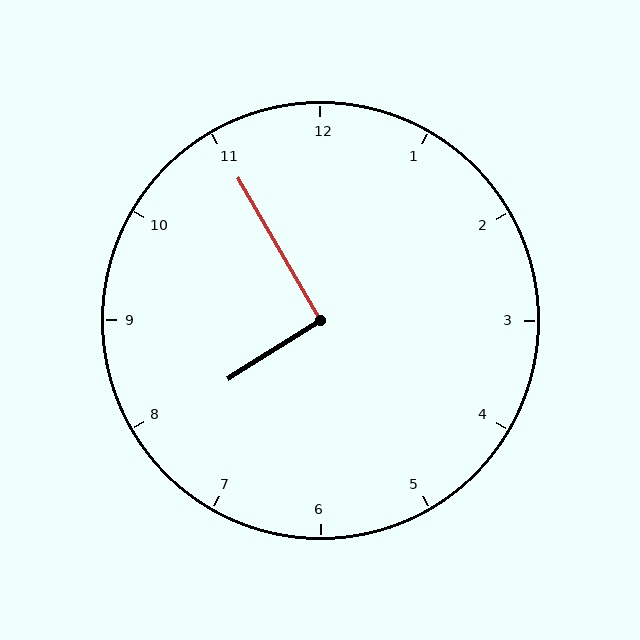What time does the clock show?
7:55.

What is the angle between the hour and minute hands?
Approximately 92 degrees.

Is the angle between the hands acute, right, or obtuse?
It is right.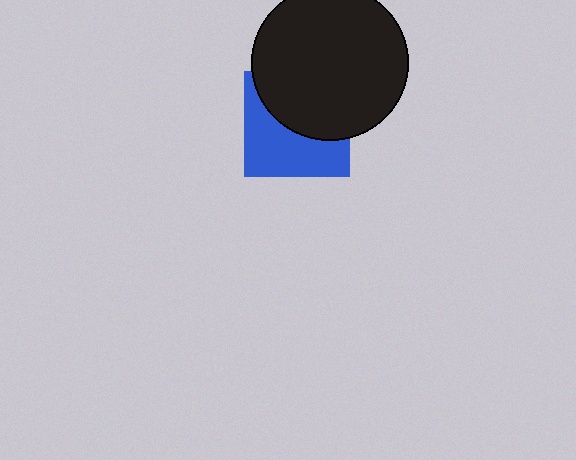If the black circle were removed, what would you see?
You would see the complete blue square.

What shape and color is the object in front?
The object in front is a black circle.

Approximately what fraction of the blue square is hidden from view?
Roughly 49% of the blue square is hidden behind the black circle.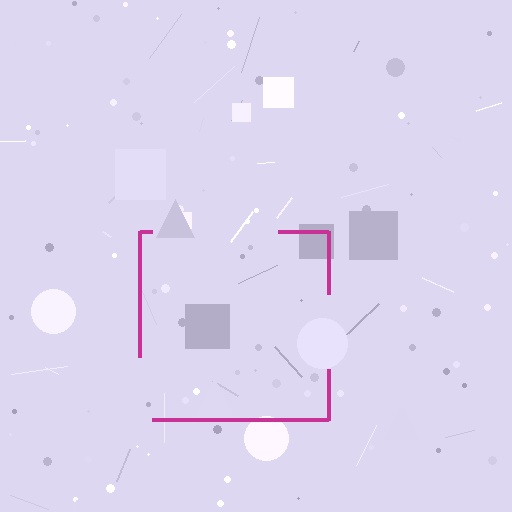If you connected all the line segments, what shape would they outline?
They would outline a square.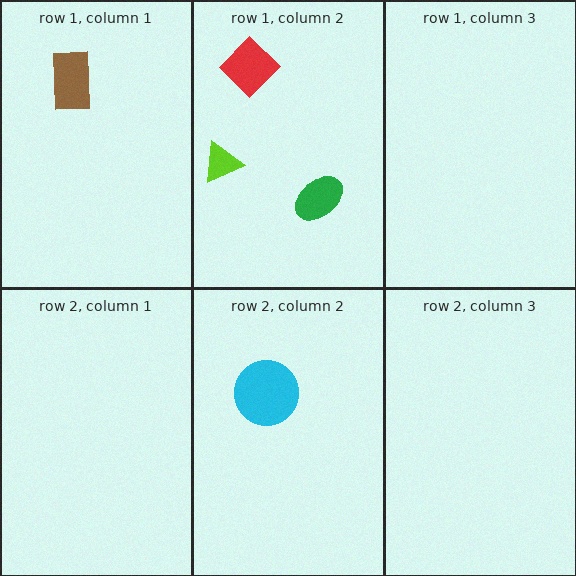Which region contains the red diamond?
The row 1, column 2 region.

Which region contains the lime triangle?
The row 1, column 2 region.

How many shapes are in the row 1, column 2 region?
3.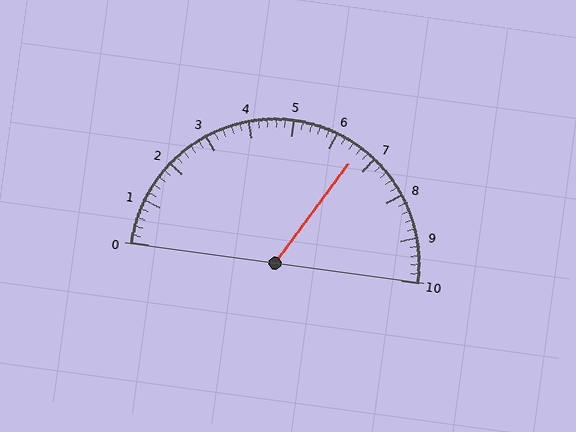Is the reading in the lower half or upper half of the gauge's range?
The reading is in the upper half of the range (0 to 10).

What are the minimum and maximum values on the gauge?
The gauge ranges from 0 to 10.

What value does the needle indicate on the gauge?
The needle indicates approximately 6.6.